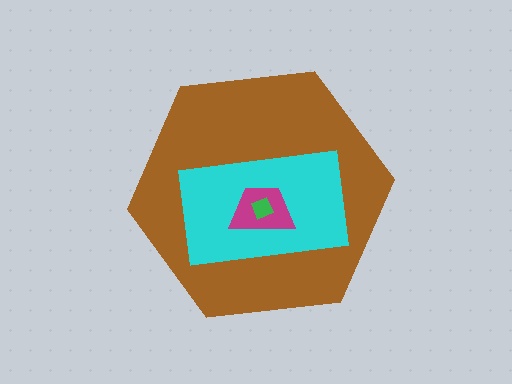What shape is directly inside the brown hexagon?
The cyan rectangle.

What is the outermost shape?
The brown hexagon.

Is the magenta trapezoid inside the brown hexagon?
Yes.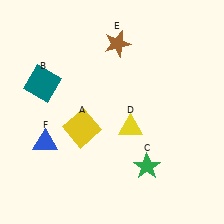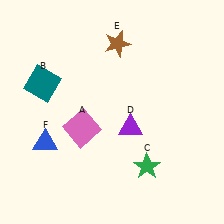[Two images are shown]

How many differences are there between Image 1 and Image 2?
There are 2 differences between the two images.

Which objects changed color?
A changed from yellow to pink. D changed from yellow to purple.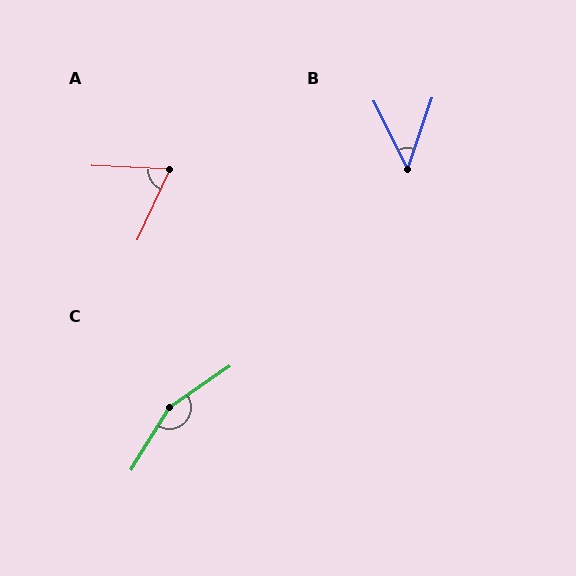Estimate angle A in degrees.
Approximately 68 degrees.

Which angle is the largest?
C, at approximately 156 degrees.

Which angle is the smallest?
B, at approximately 46 degrees.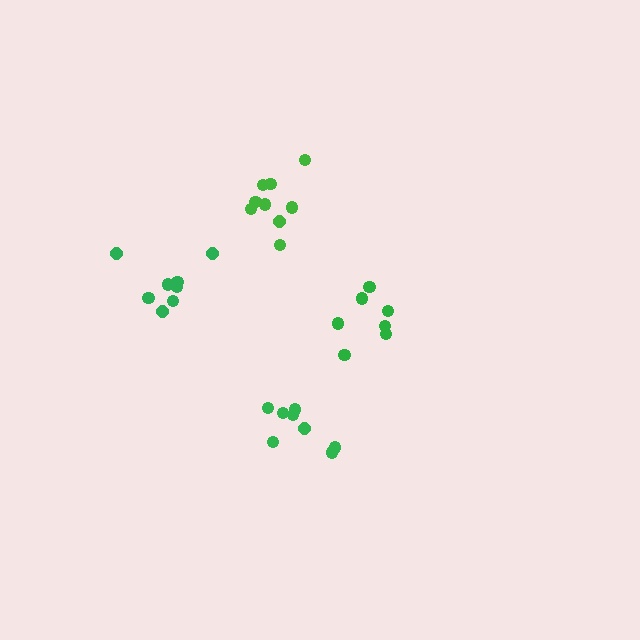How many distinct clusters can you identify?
There are 4 distinct clusters.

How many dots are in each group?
Group 1: 8 dots, Group 2: 9 dots, Group 3: 8 dots, Group 4: 7 dots (32 total).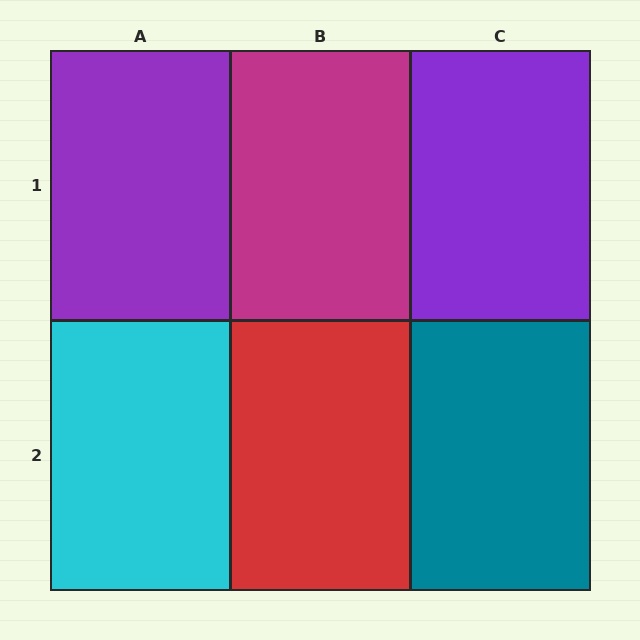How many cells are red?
1 cell is red.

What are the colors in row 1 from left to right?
Purple, magenta, purple.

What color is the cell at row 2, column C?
Teal.